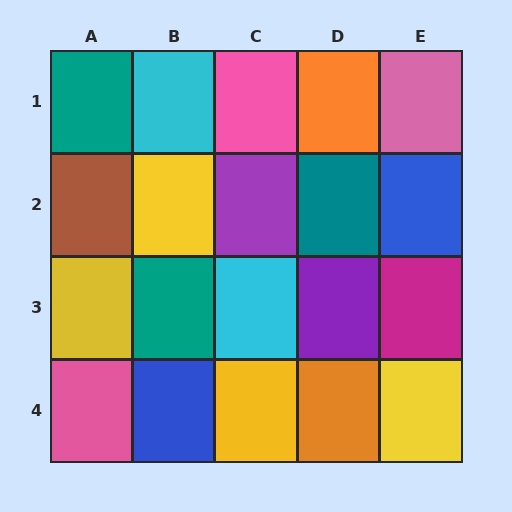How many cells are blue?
2 cells are blue.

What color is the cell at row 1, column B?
Cyan.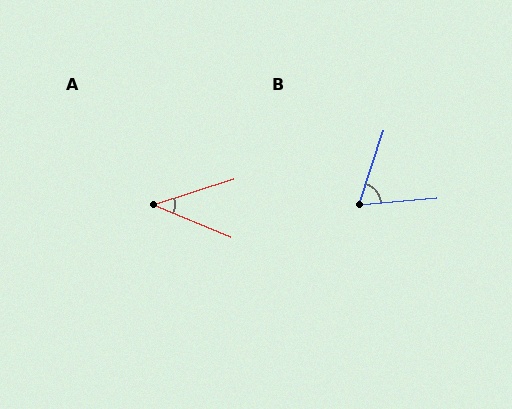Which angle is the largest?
B, at approximately 66 degrees.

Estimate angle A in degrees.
Approximately 40 degrees.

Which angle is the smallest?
A, at approximately 40 degrees.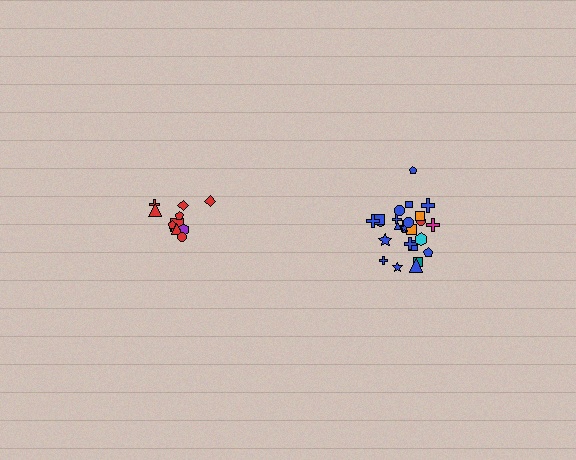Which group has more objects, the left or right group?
The right group.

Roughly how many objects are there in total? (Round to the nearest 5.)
Roughly 35 objects in total.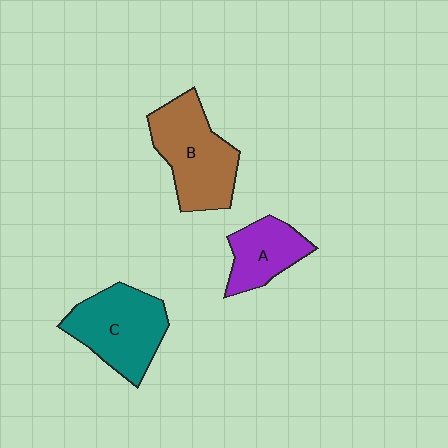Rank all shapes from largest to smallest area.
From largest to smallest: B (brown), C (teal), A (purple).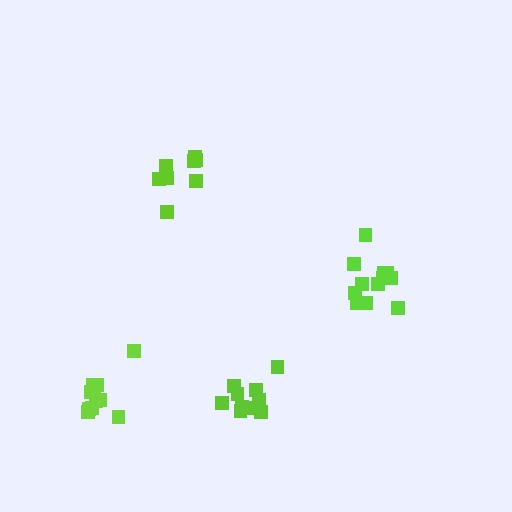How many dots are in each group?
Group 1: 13 dots, Group 2: 9 dots, Group 3: 10 dots, Group 4: 11 dots (43 total).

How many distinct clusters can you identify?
There are 4 distinct clusters.